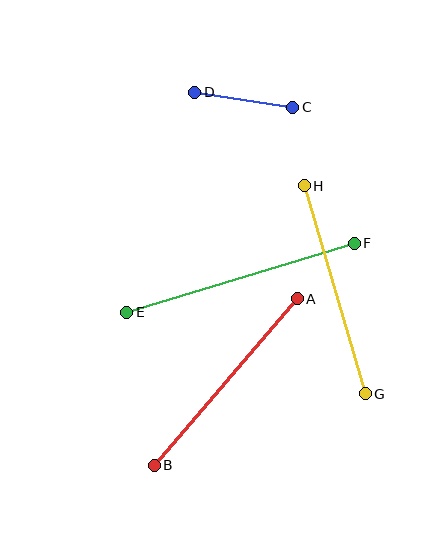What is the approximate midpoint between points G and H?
The midpoint is at approximately (335, 290) pixels.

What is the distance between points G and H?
The distance is approximately 217 pixels.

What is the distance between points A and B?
The distance is approximately 219 pixels.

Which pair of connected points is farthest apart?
Points E and F are farthest apart.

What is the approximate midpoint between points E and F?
The midpoint is at approximately (240, 278) pixels.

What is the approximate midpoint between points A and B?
The midpoint is at approximately (226, 382) pixels.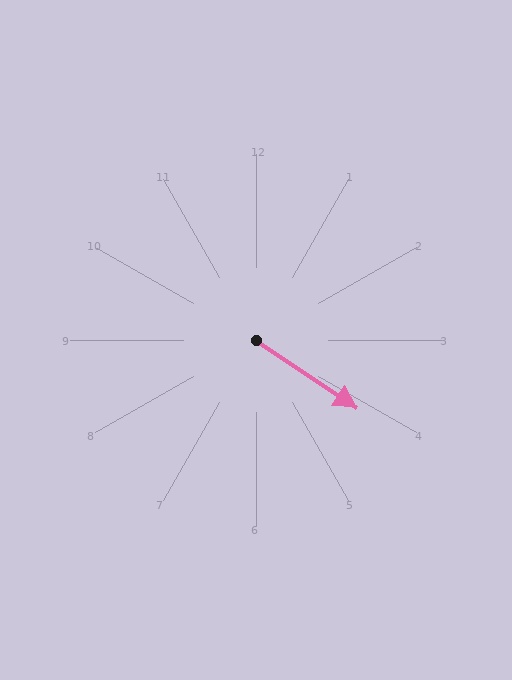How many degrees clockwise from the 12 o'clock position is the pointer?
Approximately 124 degrees.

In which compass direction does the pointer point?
Southeast.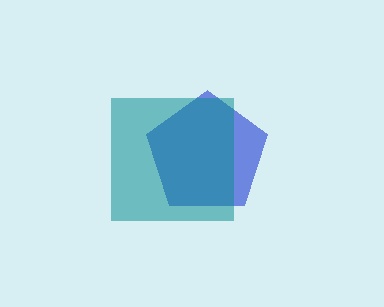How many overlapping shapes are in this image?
There are 2 overlapping shapes in the image.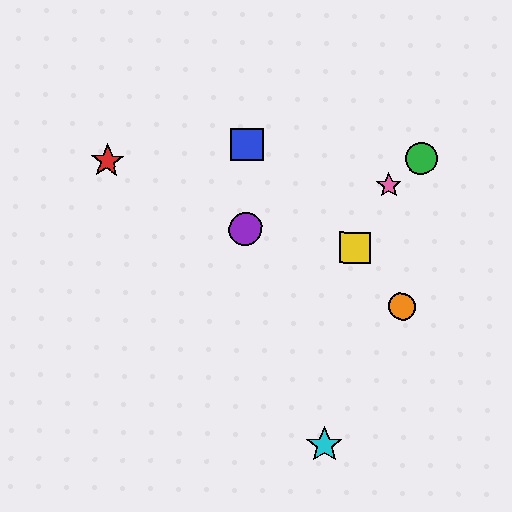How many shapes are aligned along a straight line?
3 shapes (the red star, the purple circle, the orange circle) are aligned along a straight line.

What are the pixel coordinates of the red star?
The red star is at (107, 161).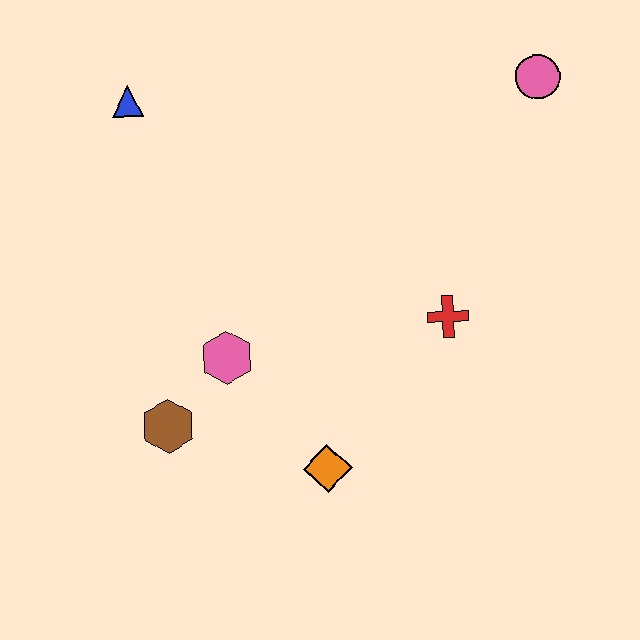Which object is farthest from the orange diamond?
The pink circle is farthest from the orange diamond.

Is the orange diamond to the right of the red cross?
No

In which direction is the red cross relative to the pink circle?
The red cross is below the pink circle.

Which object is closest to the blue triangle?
The pink hexagon is closest to the blue triangle.